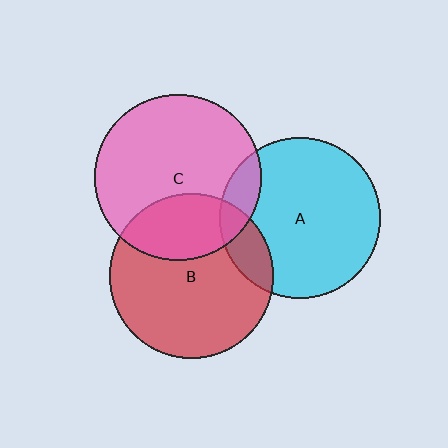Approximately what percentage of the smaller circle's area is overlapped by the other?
Approximately 15%.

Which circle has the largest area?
Circle C (pink).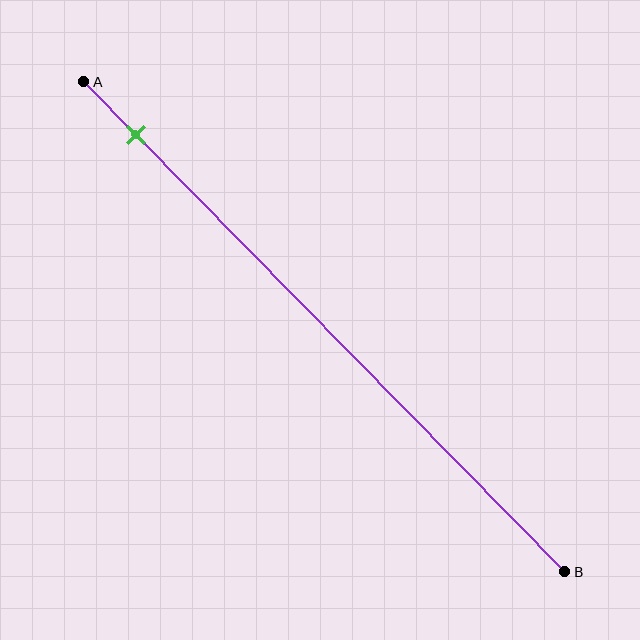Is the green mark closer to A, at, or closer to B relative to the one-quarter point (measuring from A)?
The green mark is closer to point A than the one-quarter point of segment AB.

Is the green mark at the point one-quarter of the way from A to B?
No, the mark is at about 10% from A, not at the 25% one-quarter point.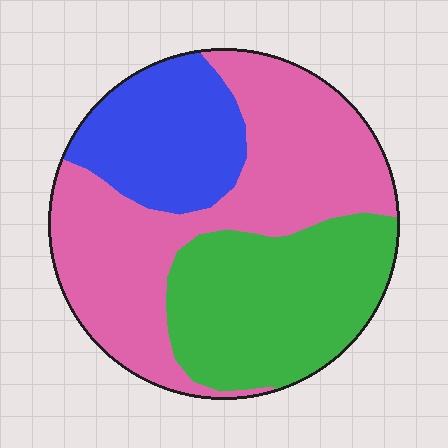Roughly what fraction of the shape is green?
Green covers about 30% of the shape.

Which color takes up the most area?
Pink, at roughly 45%.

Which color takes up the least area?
Blue, at roughly 20%.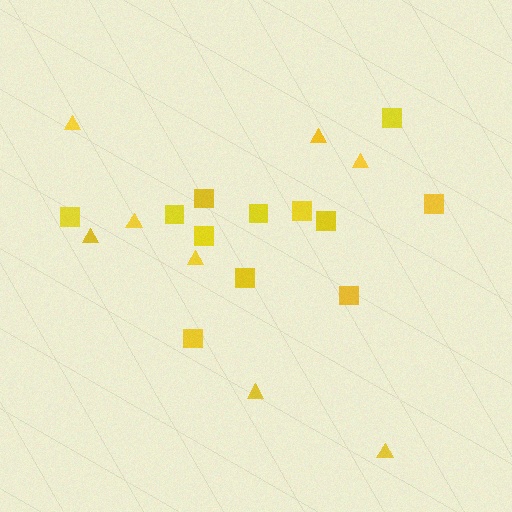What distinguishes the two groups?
There are 2 groups: one group of triangles (8) and one group of squares (12).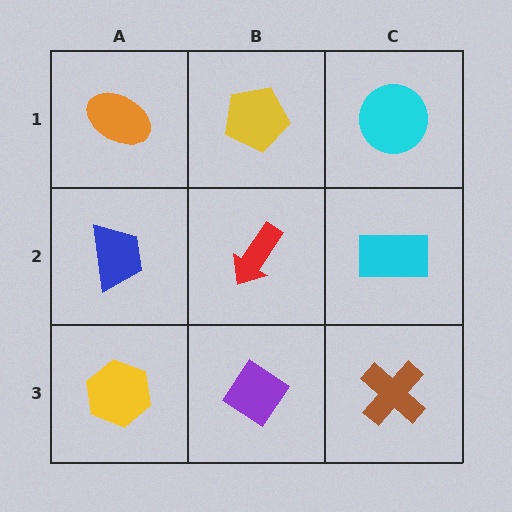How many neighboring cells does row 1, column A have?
2.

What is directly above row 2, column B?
A yellow pentagon.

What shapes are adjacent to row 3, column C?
A cyan rectangle (row 2, column C), a purple diamond (row 3, column B).